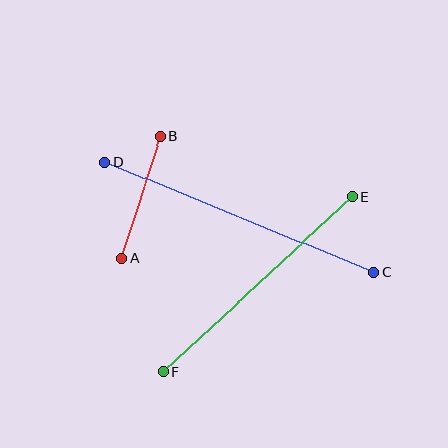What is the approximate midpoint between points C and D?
The midpoint is at approximately (239, 217) pixels.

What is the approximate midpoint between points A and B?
The midpoint is at approximately (141, 197) pixels.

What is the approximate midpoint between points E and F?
The midpoint is at approximately (258, 285) pixels.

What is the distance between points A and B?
The distance is approximately 128 pixels.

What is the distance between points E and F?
The distance is approximately 258 pixels.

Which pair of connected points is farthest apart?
Points C and D are farthest apart.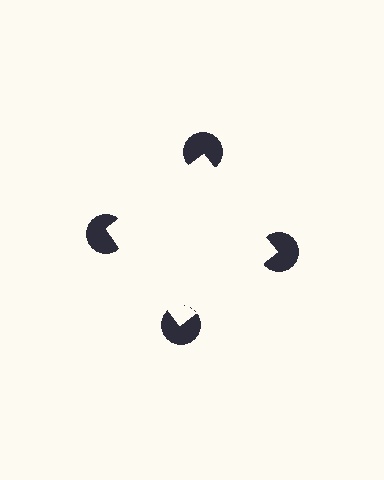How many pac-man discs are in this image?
There are 4 — one at each vertex of the illusory square.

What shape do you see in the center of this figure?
An illusory square — its edges are inferred from the aligned wedge cuts in the pac-man discs, not physically drawn.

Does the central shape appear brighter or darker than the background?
It typically appears slightly brighter than the background, even though no actual brightness change is drawn.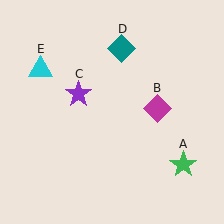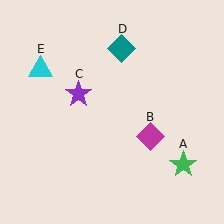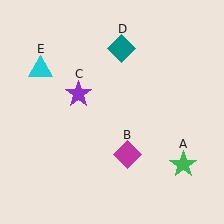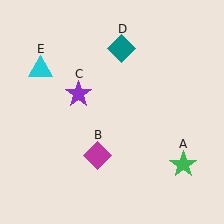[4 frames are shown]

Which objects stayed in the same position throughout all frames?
Green star (object A) and purple star (object C) and teal diamond (object D) and cyan triangle (object E) remained stationary.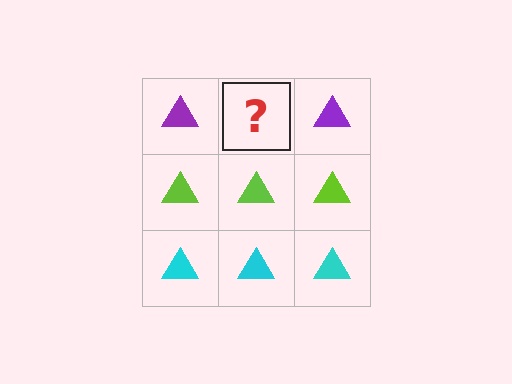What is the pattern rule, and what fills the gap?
The rule is that each row has a consistent color. The gap should be filled with a purple triangle.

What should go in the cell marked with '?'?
The missing cell should contain a purple triangle.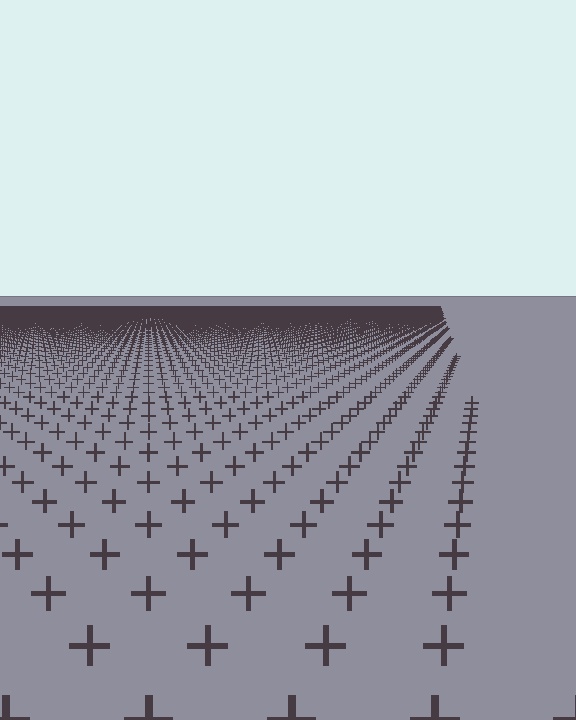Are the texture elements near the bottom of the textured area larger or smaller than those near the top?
Larger. Near the bottom, elements are closer to the viewer and appear at a bigger on-screen size.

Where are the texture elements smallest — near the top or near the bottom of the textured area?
Near the top.